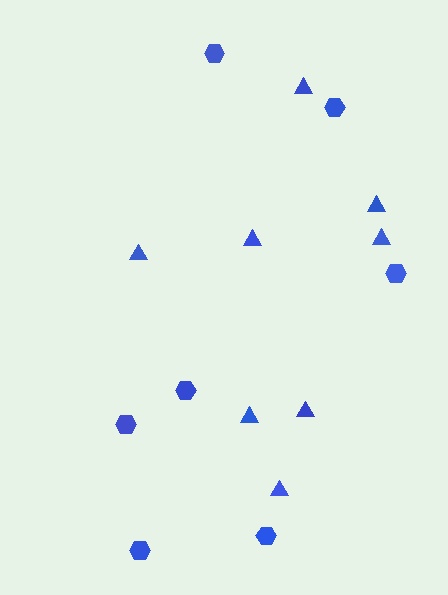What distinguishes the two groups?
There are 2 groups: one group of hexagons (7) and one group of triangles (8).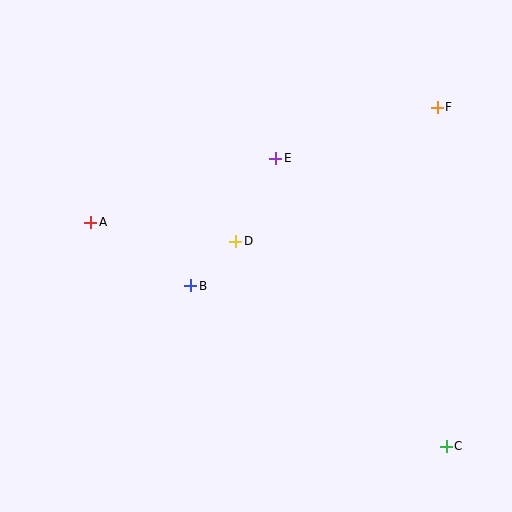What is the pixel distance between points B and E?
The distance between B and E is 153 pixels.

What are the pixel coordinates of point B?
Point B is at (191, 286).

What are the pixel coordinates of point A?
Point A is at (91, 222).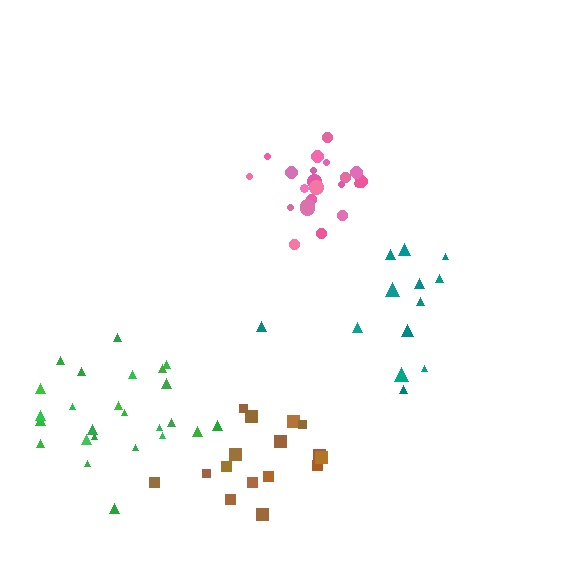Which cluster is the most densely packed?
Pink.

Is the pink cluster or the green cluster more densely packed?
Pink.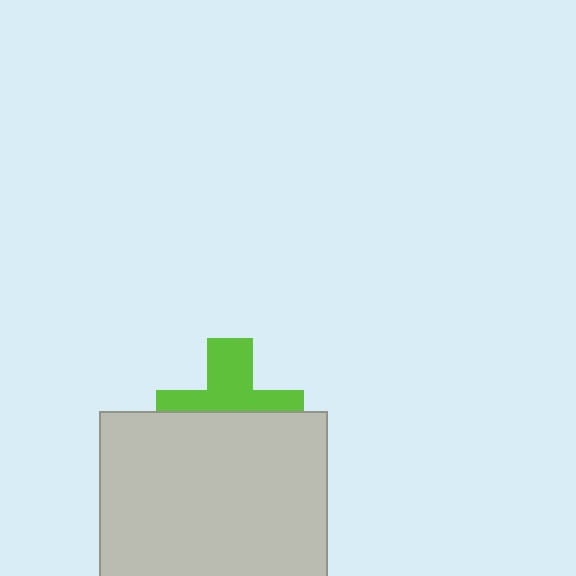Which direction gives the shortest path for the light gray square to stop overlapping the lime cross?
Moving down gives the shortest separation.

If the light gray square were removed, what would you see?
You would see the complete lime cross.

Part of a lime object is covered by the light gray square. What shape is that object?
It is a cross.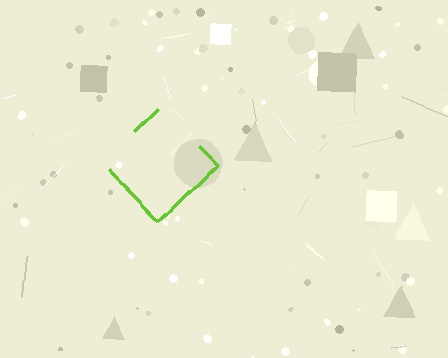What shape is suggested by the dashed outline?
The dashed outline suggests a diamond.